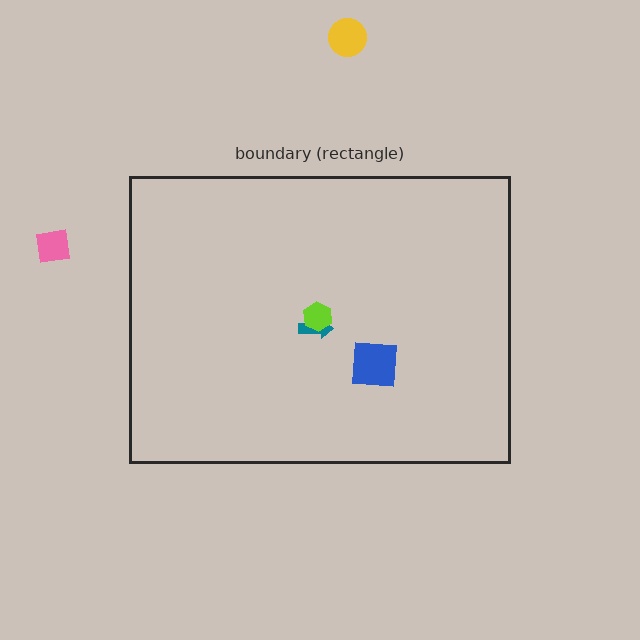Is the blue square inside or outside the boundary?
Inside.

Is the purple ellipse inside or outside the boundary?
Outside.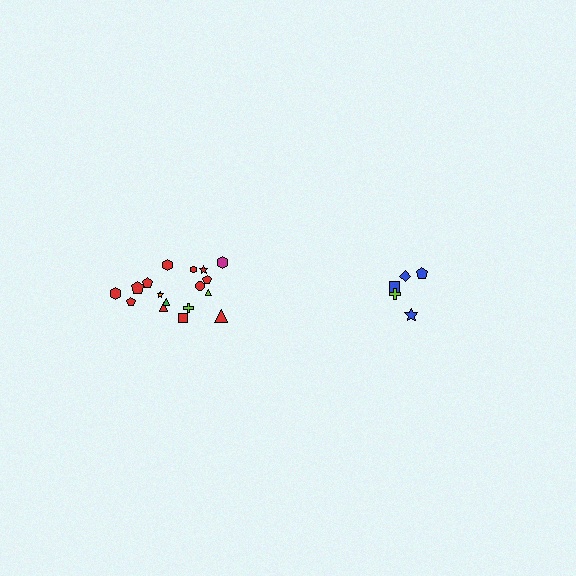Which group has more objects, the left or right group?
The left group.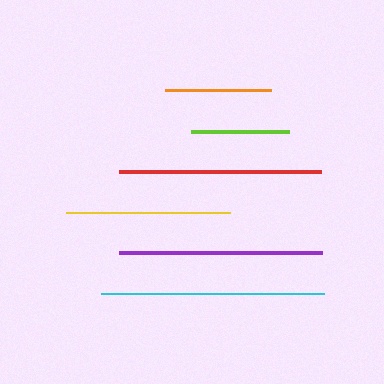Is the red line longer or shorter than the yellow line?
The red line is longer than the yellow line.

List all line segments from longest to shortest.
From longest to shortest: cyan, purple, red, yellow, orange, lime.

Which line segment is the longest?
The cyan line is the longest at approximately 223 pixels.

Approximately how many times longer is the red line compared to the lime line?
The red line is approximately 2.1 times the length of the lime line.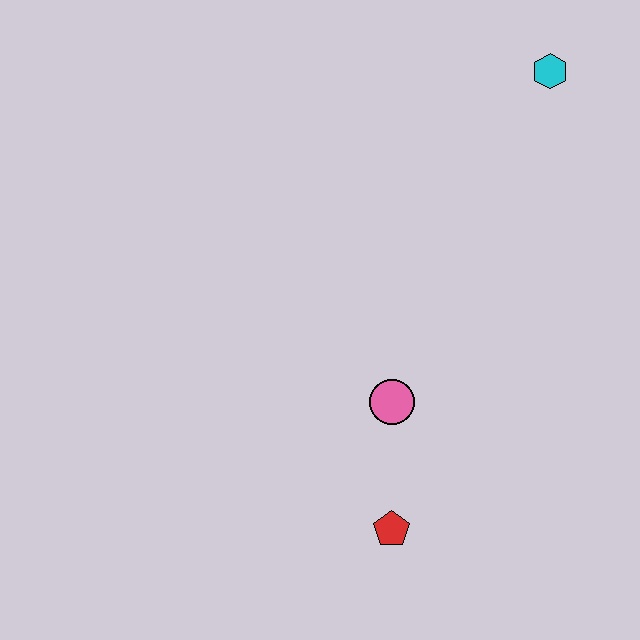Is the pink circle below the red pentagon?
No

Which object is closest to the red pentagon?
The pink circle is closest to the red pentagon.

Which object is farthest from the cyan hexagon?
The red pentagon is farthest from the cyan hexagon.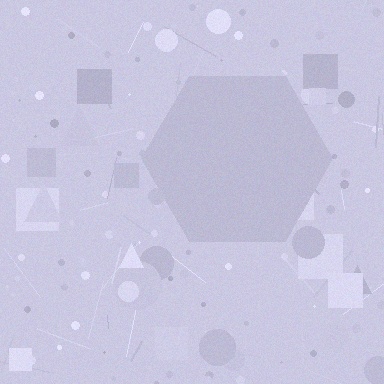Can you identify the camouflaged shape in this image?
The camouflaged shape is a hexagon.